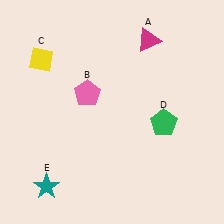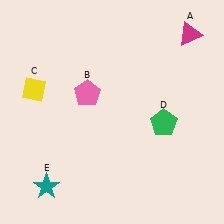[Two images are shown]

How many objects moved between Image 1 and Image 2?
2 objects moved between the two images.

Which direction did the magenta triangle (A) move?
The magenta triangle (A) moved right.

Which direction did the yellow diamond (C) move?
The yellow diamond (C) moved down.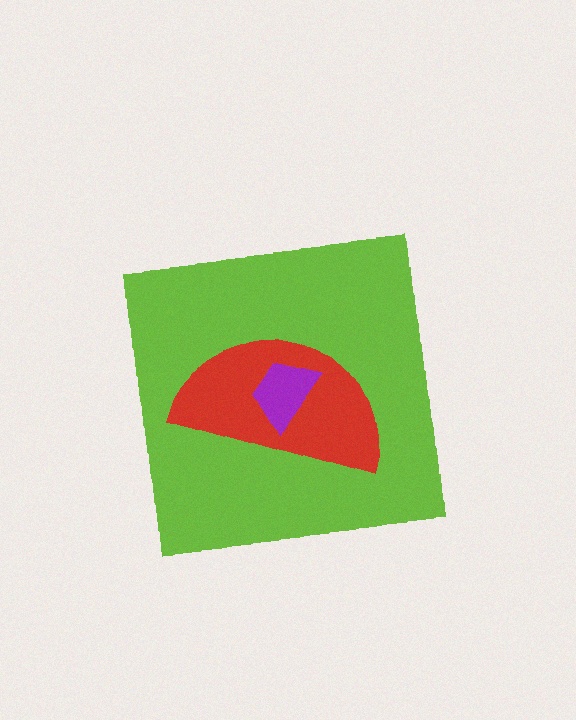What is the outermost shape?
The lime square.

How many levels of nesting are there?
3.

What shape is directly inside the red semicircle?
The purple trapezoid.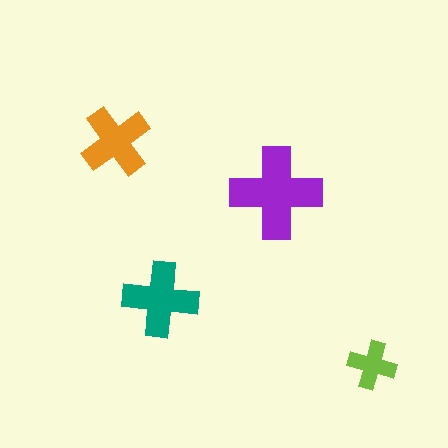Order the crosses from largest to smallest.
the purple one, the teal one, the orange one, the lime one.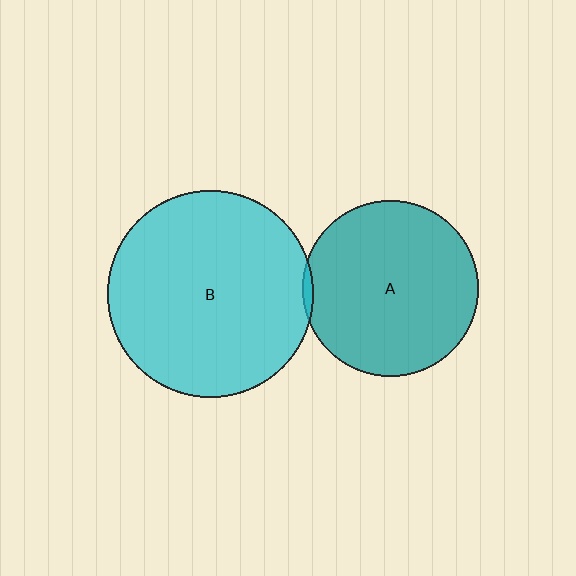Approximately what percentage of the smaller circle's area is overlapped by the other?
Approximately 5%.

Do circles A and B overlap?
Yes.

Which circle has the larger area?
Circle B (cyan).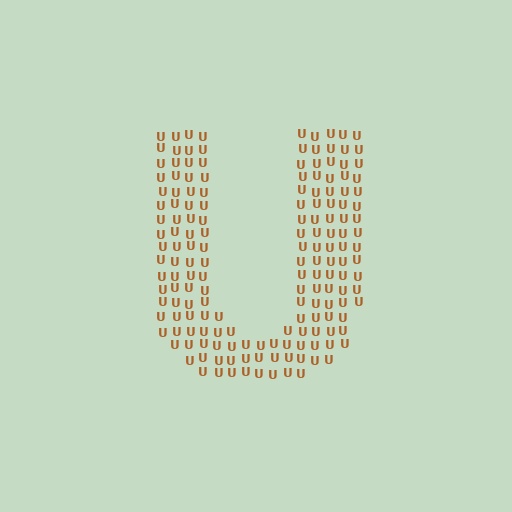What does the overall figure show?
The overall figure shows the letter U.